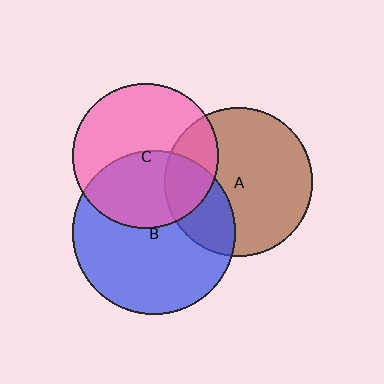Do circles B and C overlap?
Yes.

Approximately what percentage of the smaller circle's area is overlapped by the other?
Approximately 45%.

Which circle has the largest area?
Circle B (blue).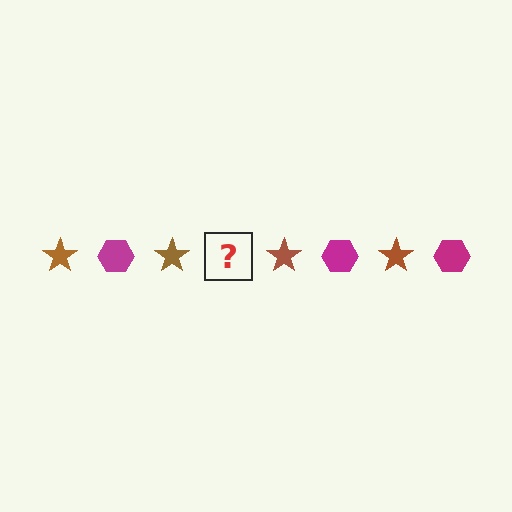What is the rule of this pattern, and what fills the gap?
The rule is that the pattern alternates between brown star and magenta hexagon. The gap should be filled with a magenta hexagon.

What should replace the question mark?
The question mark should be replaced with a magenta hexagon.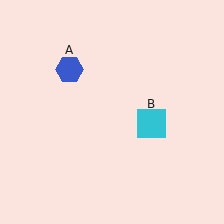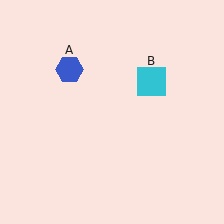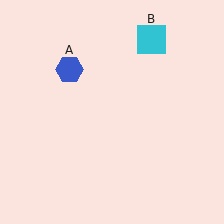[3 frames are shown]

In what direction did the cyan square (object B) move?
The cyan square (object B) moved up.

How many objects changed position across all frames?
1 object changed position: cyan square (object B).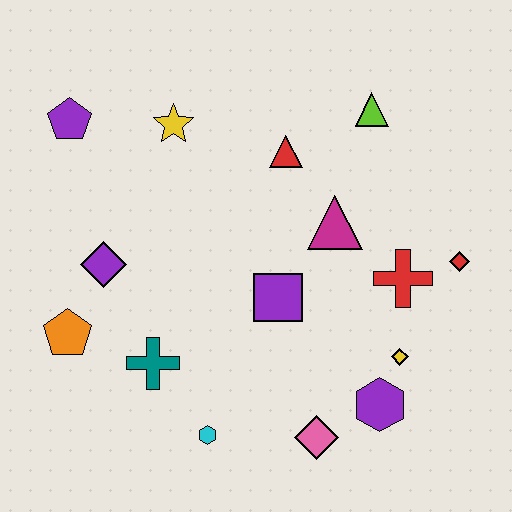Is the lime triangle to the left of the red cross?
Yes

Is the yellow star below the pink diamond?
No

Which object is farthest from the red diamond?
The purple pentagon is farthest from the red diamond.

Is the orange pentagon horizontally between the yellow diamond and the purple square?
No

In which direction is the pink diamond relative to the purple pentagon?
The pink diamond is below the purple pentagon.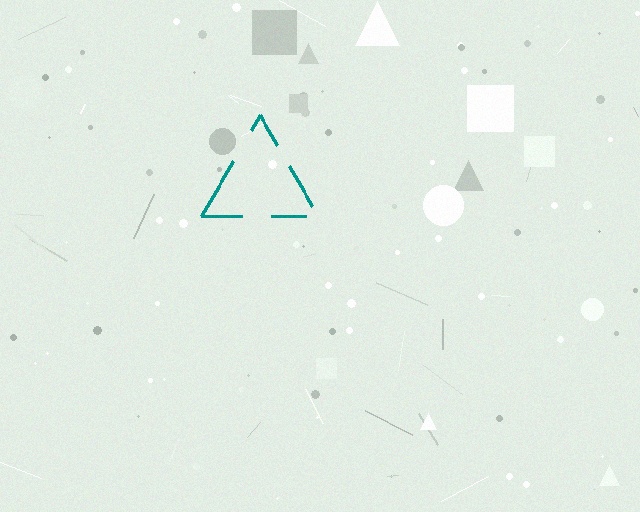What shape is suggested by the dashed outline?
The dashed outline suggests a triangle.